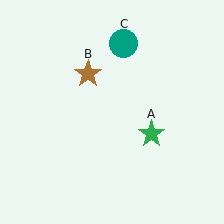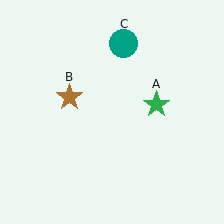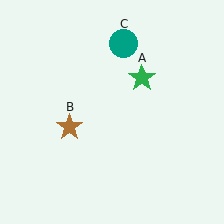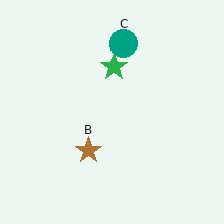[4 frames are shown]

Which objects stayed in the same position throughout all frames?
Teal circle (object C) remained stationary.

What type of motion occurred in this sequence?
The green star (object A), brown star (object B) rotated counterclockwise around the center of the scene.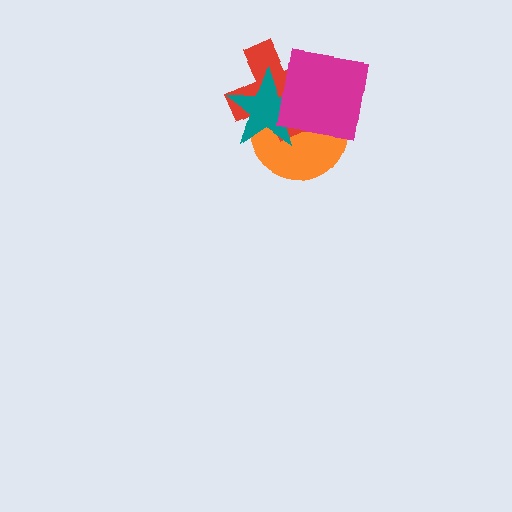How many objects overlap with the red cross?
3 objects overlap with the red cross.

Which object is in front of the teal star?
The magenta square is in front of the teal star.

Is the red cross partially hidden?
Yes, it is partially covered by another shape.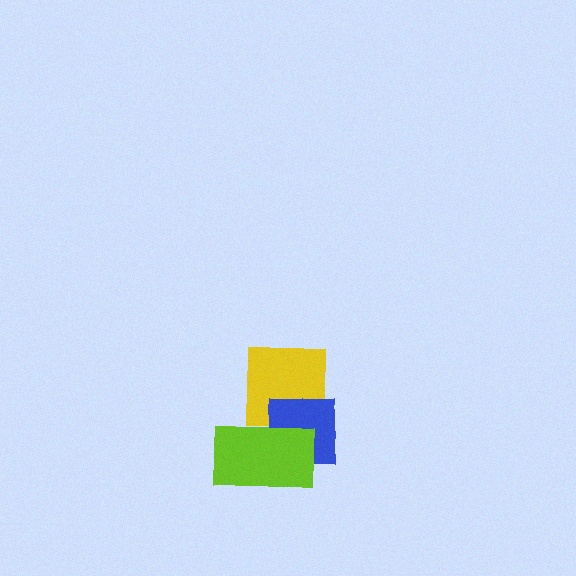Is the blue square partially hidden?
Yes, it is partially covered by another shape.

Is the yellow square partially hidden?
Yes, it is partially covered by another shape.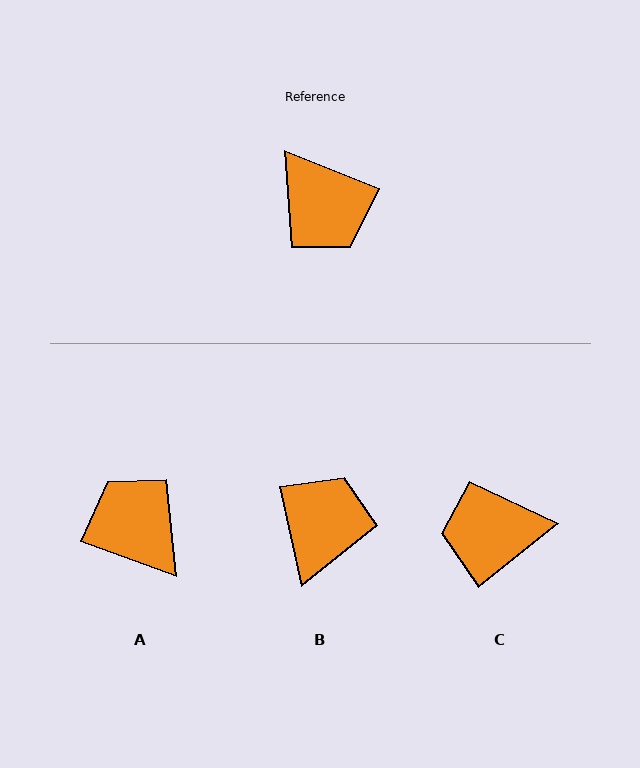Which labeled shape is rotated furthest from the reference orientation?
A, about 178 degrees away.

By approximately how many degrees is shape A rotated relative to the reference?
Approximately 178 degrees clockwise.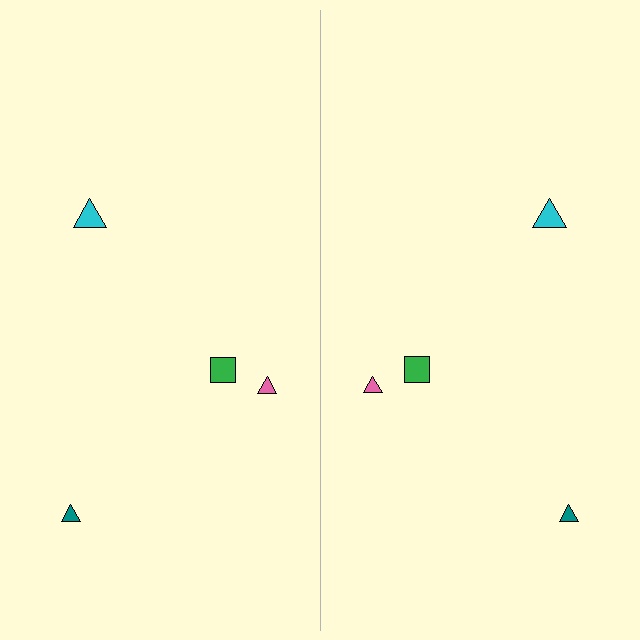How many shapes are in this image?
There are 8 shapes in this image.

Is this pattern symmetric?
Yes, this pattern has bilateral (reflection) symmetry.